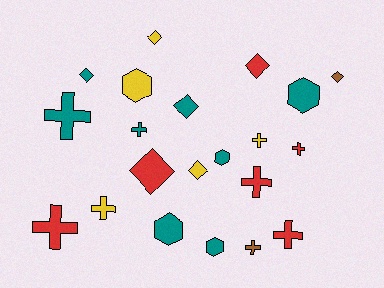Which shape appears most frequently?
Cross, with 9 objects.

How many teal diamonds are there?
There are 2 teal diamonds.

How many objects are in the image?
There are 21 objects.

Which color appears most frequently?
Teal, with 8 objects.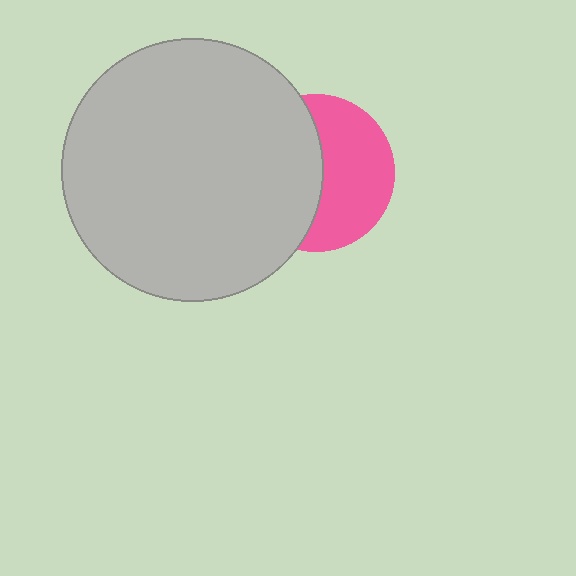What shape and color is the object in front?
The object in front is a light gray circle.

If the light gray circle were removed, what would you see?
You would see the complete pink circle.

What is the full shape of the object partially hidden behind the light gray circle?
The partially hidden object is a pink circle.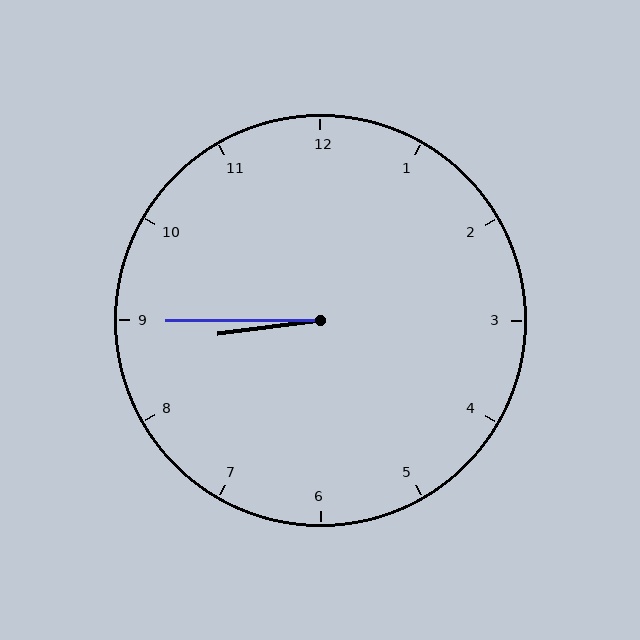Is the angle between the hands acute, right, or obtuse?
It is acute.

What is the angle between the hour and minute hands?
Approximately 8 degrees.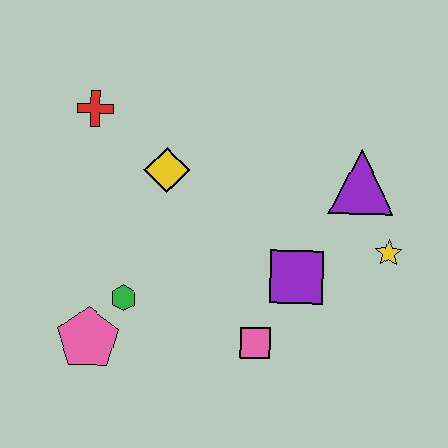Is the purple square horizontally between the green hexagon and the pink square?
No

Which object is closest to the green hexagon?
The pink pentagon is closest to the green hexagon.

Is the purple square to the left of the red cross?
No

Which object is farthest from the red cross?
The yellow star is farthest from the red cross.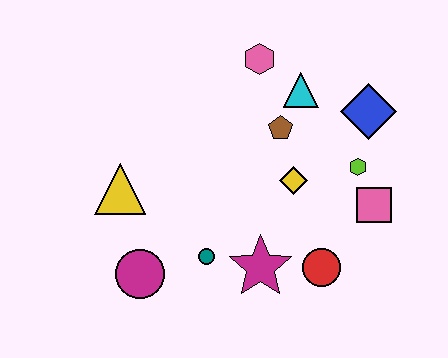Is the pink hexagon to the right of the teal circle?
Yes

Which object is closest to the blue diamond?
The lime hexagon is closest to the blue diamond.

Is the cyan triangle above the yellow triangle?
Yes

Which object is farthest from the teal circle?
The blue diamond is farthest from the teal circle.